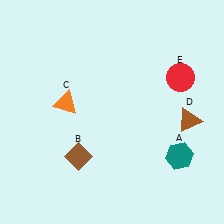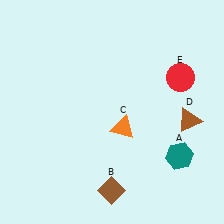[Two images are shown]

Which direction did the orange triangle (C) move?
The orange triangle (C) moved right.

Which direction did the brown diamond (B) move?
The brown diamond (B) moved down.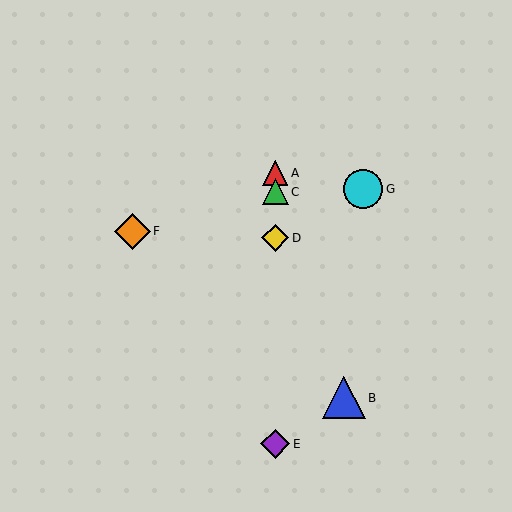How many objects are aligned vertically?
4 objects (A, C, D, E) are aligned vertically.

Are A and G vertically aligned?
No, A is at x≈275 and G is at x≈363.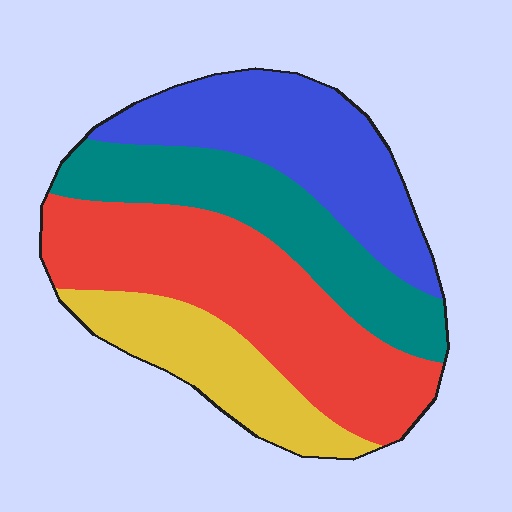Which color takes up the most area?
Red, at roughly 35%.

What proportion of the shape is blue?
Blue takes up about one quarter (1/4) of the shape.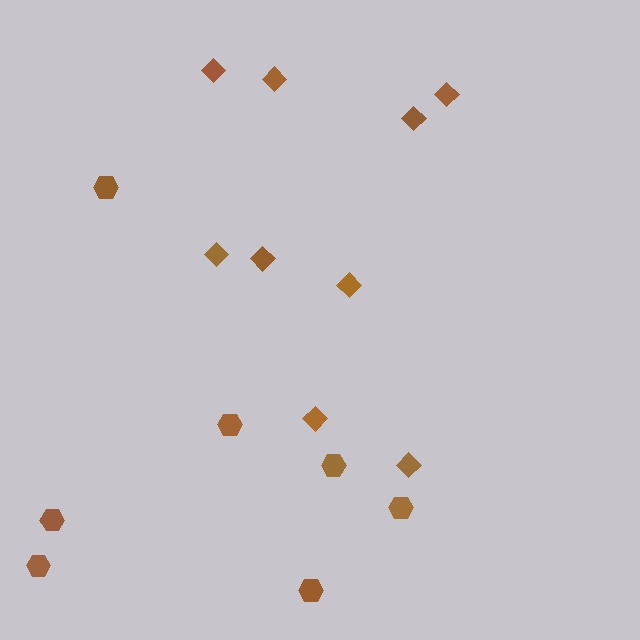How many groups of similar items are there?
There are 2 groups: one group of diamonds (9) and one group of hexagons (7).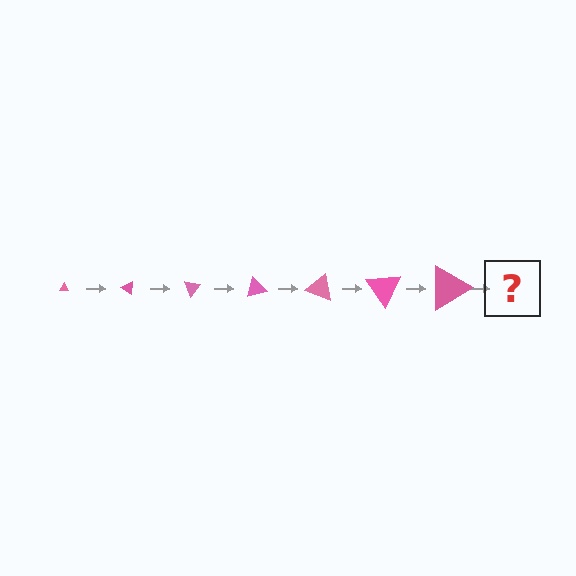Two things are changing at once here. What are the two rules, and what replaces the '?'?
The two rules are that the triangle grows larger each step and it rotates 35 degrees each step. The '?' should be a triangle, larger than the previous one and rotated 245 degrees from the start.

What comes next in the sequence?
The next element should be a triangle, larger than the previous one and rotated 245 degrees from the start.